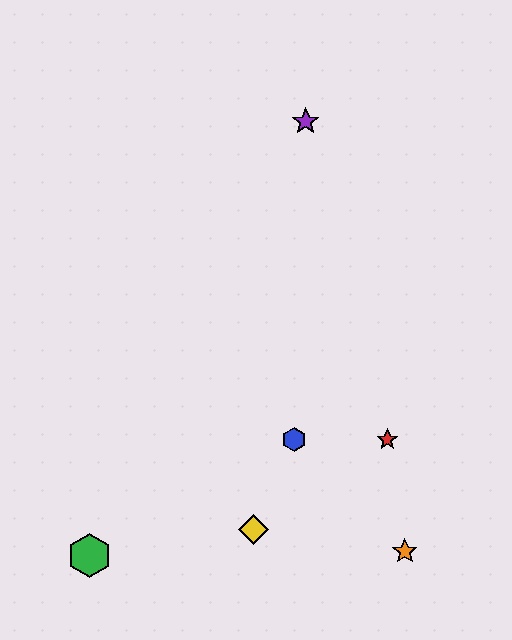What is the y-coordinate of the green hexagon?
The green hexagon is at y≈556.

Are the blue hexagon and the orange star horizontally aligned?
No, the blue hexagon is at y≈440 and the orange star is at y≈552.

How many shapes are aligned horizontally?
2 shapes (the red star, the blue hexagon) are aligned horizontally.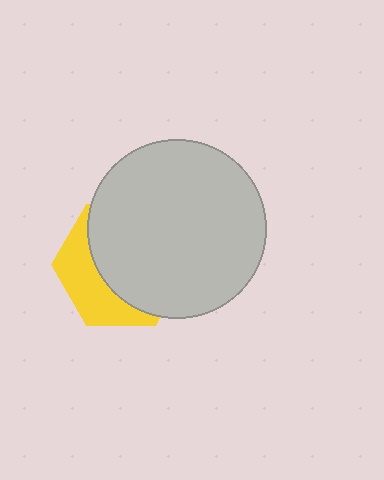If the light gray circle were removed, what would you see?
You would see the complete yellow hexagon.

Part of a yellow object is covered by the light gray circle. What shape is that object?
It is a hexagon.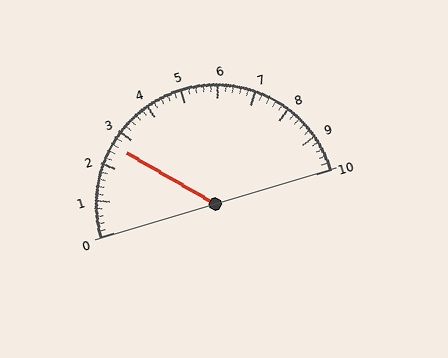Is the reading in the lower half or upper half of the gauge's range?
The reading is in the lower half of the range (0 to 10).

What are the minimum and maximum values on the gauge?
The gauge ranges from 0 to 10.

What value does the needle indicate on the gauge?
The needle indicates approximately 2.6.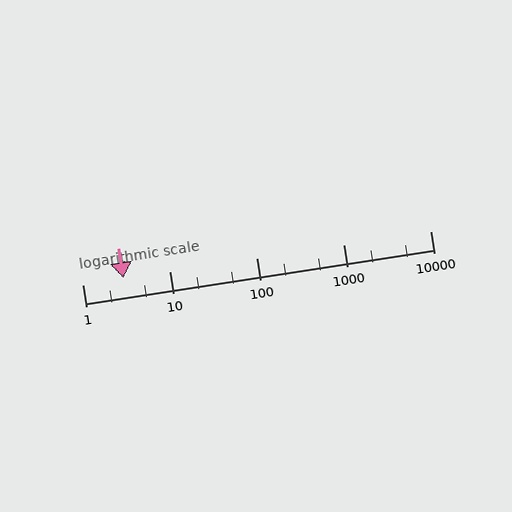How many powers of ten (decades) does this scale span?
The scale spans 4 decades, from 1 to 10000.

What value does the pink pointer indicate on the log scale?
The pointer indicates approximately 3.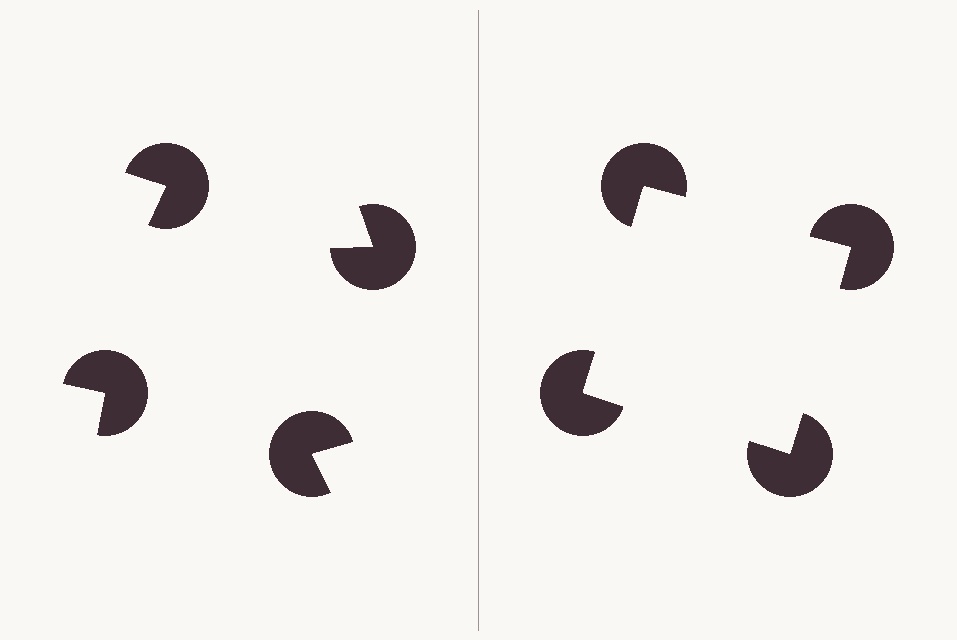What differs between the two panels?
The pac-man discs are positioned identically on both sides; only the wedge orientations differ. On the right they align to a square; on the left they are misaligned.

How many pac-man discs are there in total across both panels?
8 — 4 on each side.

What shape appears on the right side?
An illusory square.